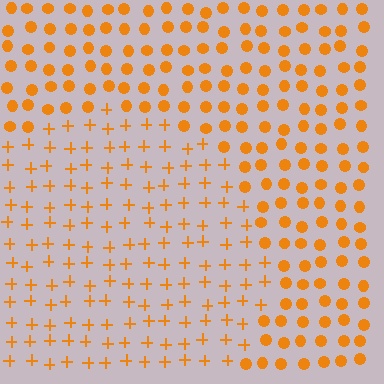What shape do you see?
I see a circle.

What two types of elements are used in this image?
The image uses plus signs inside the circle region and circles outside it.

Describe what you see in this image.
The image is filled with small orange elements arranged in a uniform grid. A circle-shaped region contains plus signs, while the surrounding area contains circles. The boundary is defined purely by the change in element shape.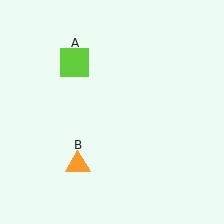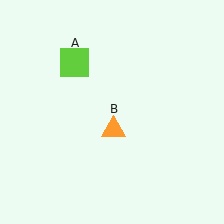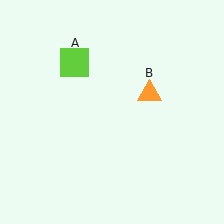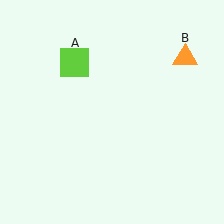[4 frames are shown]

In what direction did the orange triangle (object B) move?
The orange triangle (object B) moved up and to the right.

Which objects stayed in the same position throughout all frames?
Lime square (object A) remained stationary.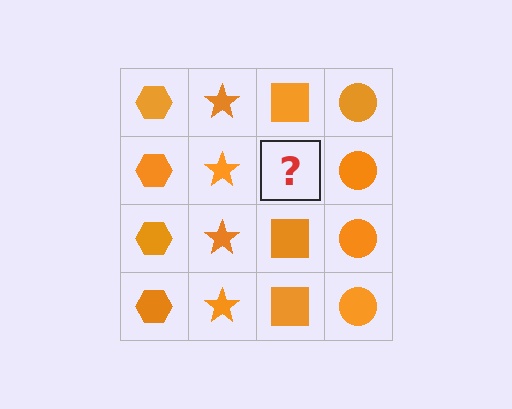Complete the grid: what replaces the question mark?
The question mark should be replaced with an orange square.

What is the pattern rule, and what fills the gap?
The rule is that each column has a consistent shape. The gap should be filled with an orange square.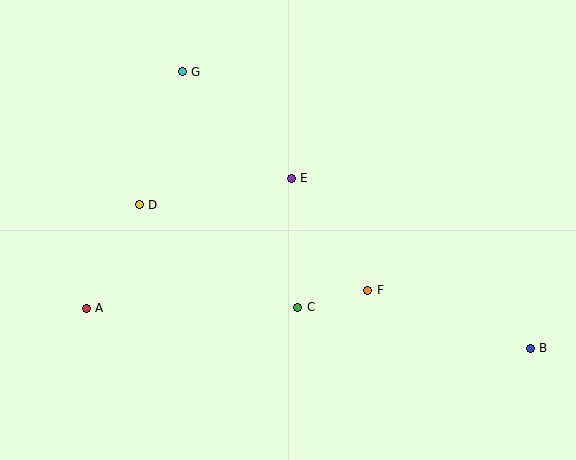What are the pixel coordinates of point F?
Point F is at (368, 290).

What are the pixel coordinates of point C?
Point C is at (298, 307).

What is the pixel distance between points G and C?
The distance between G and C is 262 pixels.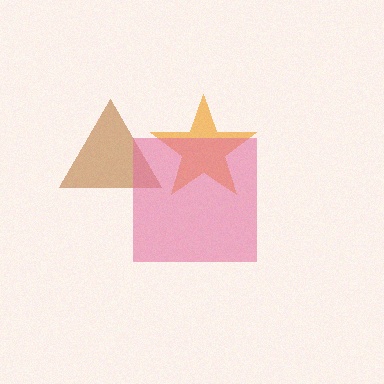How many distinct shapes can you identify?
There are 3 distinct shapes: an orange star, a brown triangle, a pink square.